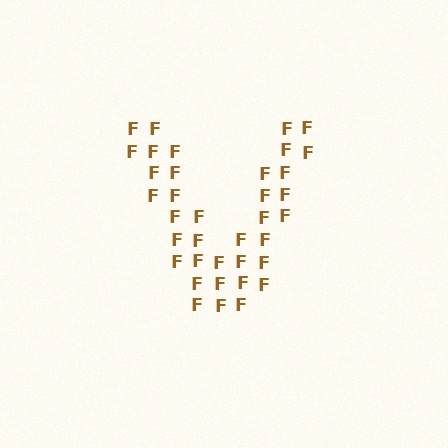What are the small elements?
The small elements are letter F's.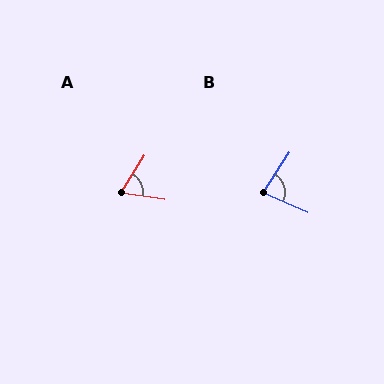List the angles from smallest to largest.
A (67°), B (80°).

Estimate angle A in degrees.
Approximately 67 degrees.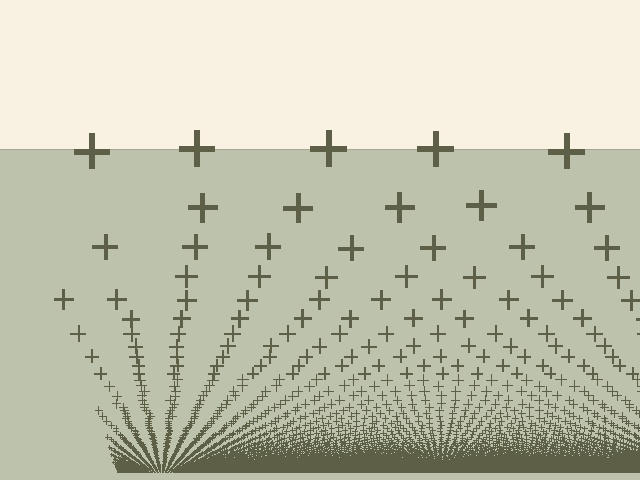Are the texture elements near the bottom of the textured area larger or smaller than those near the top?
Smaller. The gradient is inverted — elements near the bottom are smaller and denser.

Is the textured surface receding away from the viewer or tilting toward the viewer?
The surface appears to tilt toward the viewer. Texture elements get larger and sparser toward the top.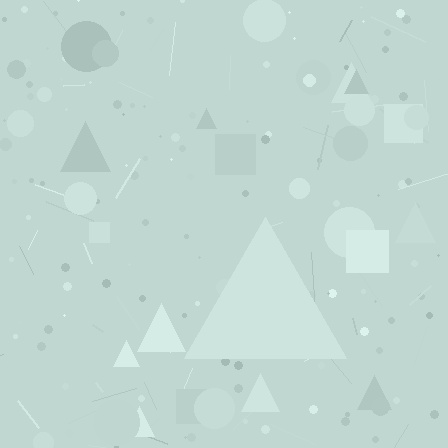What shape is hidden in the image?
A triangle is hidden in the image.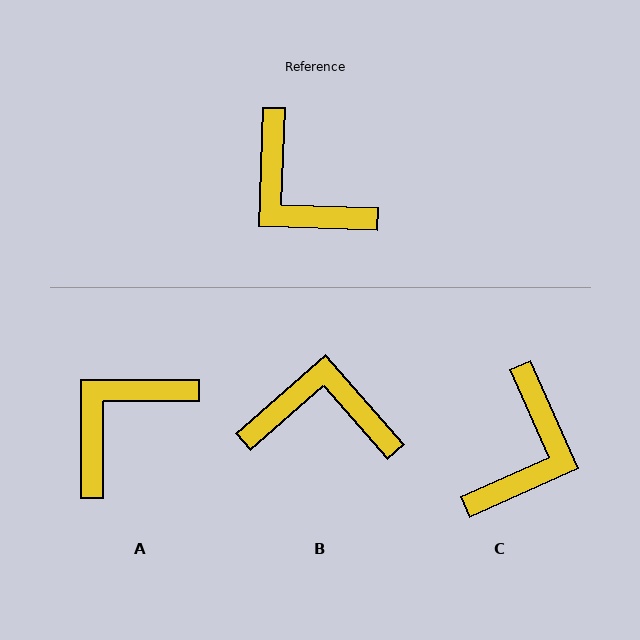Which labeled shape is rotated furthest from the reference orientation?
B, about 137 degrees away.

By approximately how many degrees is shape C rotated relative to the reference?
Approximately 116 degrees counter-clockwise.